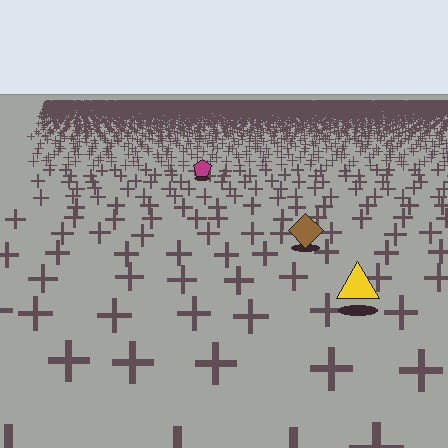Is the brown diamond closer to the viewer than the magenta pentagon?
Yes. The brown diamond is closer — you can tell from the texture gradient: the ground texture is coarser near it.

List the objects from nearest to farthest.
From nearest to farthest: the yellow triangle, the brown diamond, the magenta pentagon.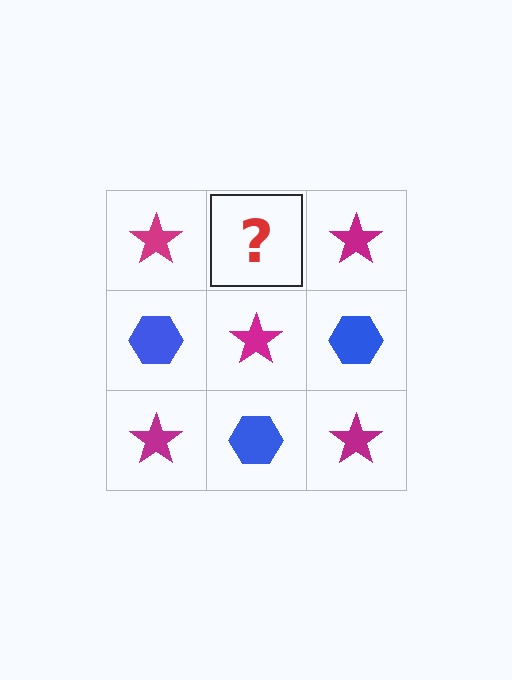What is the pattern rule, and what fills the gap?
The rule is that it alternates magenta star and blue hexagon in a checkerboard pattern. The gap should be filled with a blue hexagon.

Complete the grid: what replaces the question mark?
The question mark should be replaced with a blue hexagon.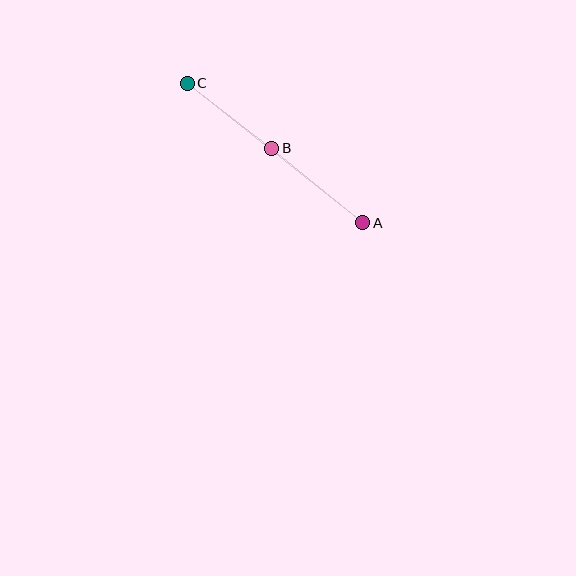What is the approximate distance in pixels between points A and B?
The distance between A and B is approximately 118 pixels.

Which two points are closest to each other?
Points B and C are closest to each other.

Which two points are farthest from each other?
Points A and C are farthest from each other.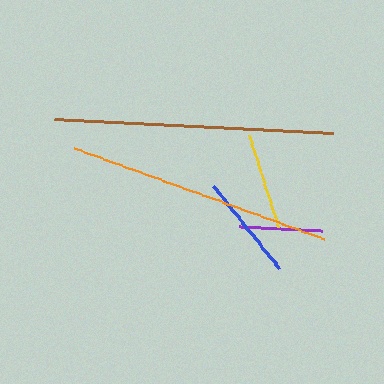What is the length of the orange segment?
The orange segment is approximately 266 pixels long.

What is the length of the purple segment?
The purple segment is approximately 82 pixels long.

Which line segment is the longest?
The brown line is the longest at approximately 279 pixels.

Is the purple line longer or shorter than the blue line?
The blue line is longer than the purple line.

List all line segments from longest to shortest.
From longest to shortest: brown, orange, blue, yellow, purple.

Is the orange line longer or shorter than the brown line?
The brown line is longer than the orange line.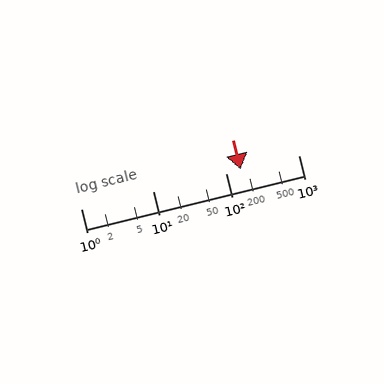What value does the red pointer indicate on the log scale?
The pointer indicates approximately 160.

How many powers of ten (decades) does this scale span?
The scale spans 3 decades, from 1 to 1000.